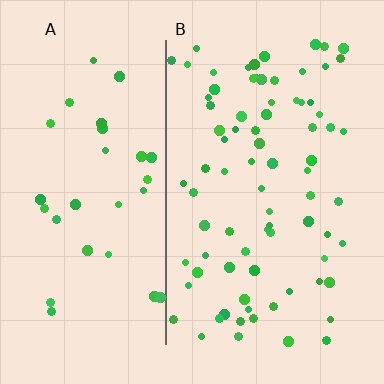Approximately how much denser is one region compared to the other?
Approximately 2.5× — region B over region A.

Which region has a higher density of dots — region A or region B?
B (the right).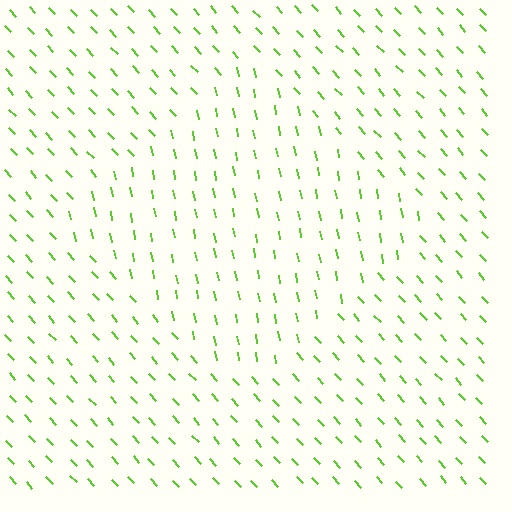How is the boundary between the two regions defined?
The boundary is defined purely by a change in line orientation (approximately 32 degrees difference). All lines are the same color and thickness.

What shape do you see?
I see a diamond.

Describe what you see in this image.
The image is filled with small lime line segments. A diamond region in the image has lines oriented differently from the surrounding lines, creating a visible texture boundary.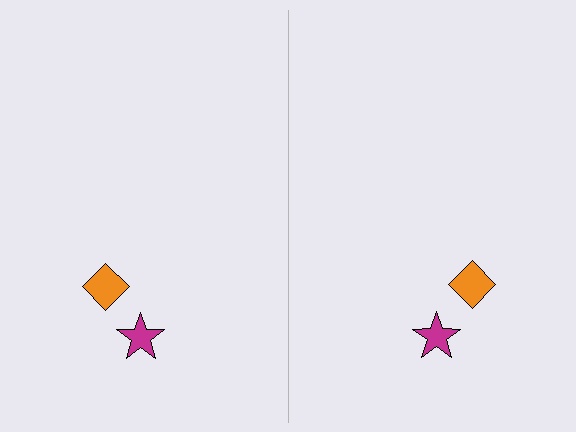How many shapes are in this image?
There are 4 shapes in this image.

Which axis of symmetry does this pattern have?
The pattern has a vertical axis of symmetry running through the center of the image.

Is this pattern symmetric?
Yes, this pattern has bilateral (reflection) symmetry.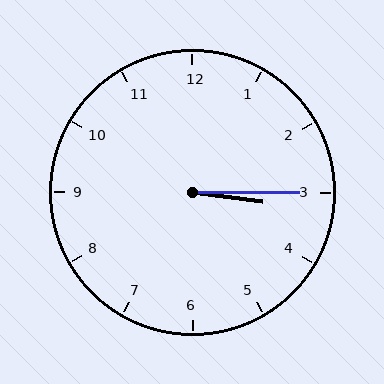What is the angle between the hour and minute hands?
Approximately 8 degrees.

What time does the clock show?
3:15.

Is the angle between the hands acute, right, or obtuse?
It is acute.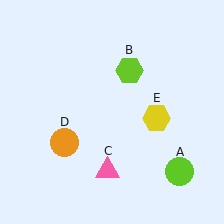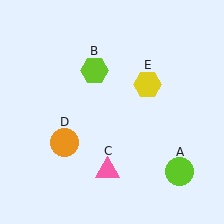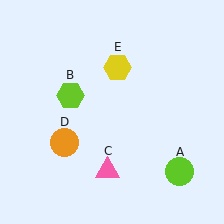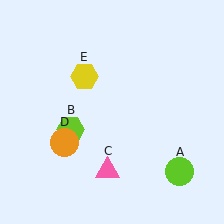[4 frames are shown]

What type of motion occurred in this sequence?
The lime hexagon (object B), yellow hexagon (object E) rotated counterclockwise around the center of the scene.